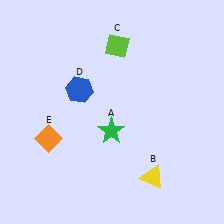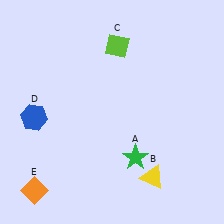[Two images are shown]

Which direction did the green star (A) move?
The green star (A) moved down.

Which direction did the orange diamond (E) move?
The orange diamond (E) moved down.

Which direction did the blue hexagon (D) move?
The blue hexagon (D) moved left.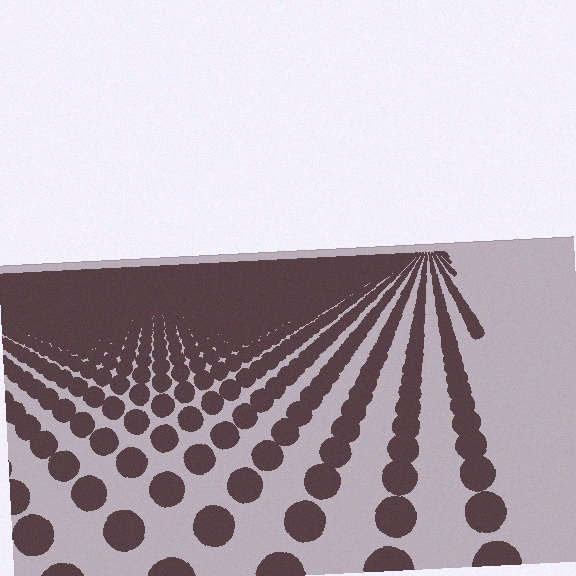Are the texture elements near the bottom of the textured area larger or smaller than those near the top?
Larger. Near the bottom, elements are closer to the viewer and appear at a bigger on-screen size.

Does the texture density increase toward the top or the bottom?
Density increases toward the top.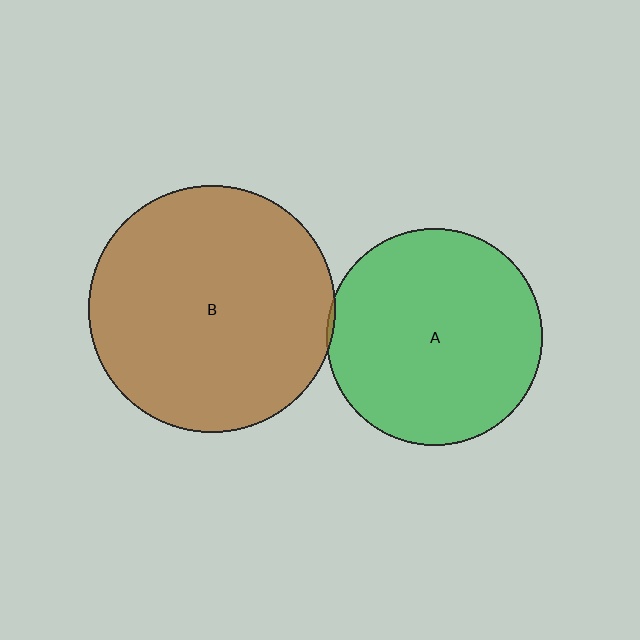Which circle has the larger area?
Circle B (brown).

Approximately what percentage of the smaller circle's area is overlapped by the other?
Approximately 5%.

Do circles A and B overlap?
Yes.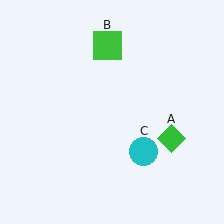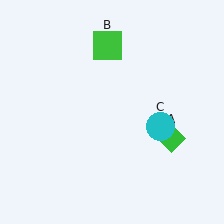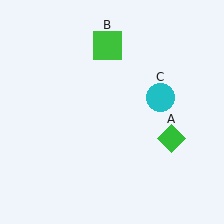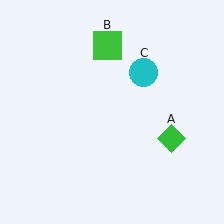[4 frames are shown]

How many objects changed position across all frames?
1 object changed position: cyan circle (object C).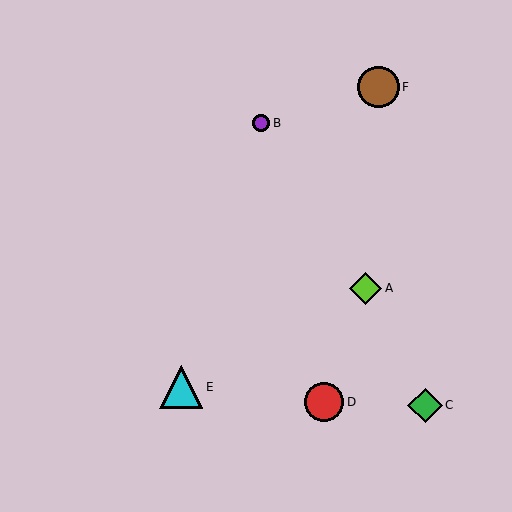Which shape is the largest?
The cyan triangle (labeled E) is the largest.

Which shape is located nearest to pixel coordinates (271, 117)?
The purple circle (labeled B) at (261, 123) is nearest to that location.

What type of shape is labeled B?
Shape B is a purple circle.